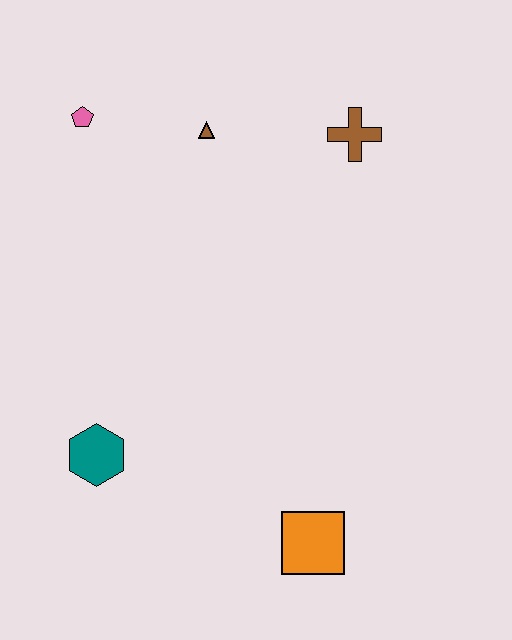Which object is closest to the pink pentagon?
The brown triangle is closest to the pink pentagon.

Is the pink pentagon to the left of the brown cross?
Yes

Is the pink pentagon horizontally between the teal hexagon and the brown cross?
No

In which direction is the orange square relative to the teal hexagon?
The orange square is to the right of the teal hexagon.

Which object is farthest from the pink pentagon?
The orange square is farthest from the pink pentagon.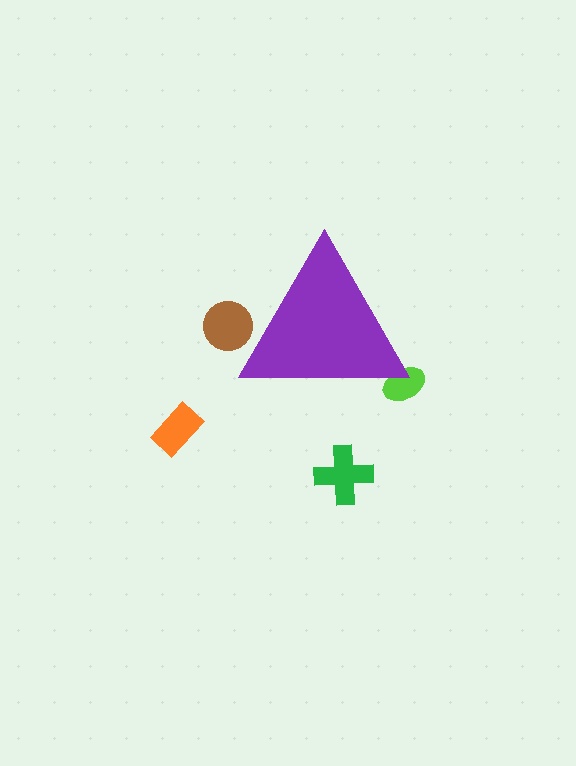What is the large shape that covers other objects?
A purple triangle.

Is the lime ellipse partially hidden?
Yes, the lime ellipse is partially hidden behind the purple triangle.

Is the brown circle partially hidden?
Yes, the brown circle is partially hidden behind the purple triangle.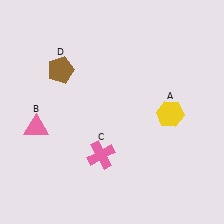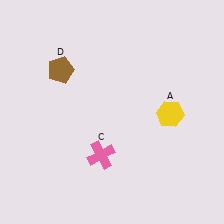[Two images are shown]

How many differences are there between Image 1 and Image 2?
There is 1 difference between the two images.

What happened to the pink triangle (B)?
The pink triangle (B) was removed in Image 2. It was in the bottom-left area of Image 1.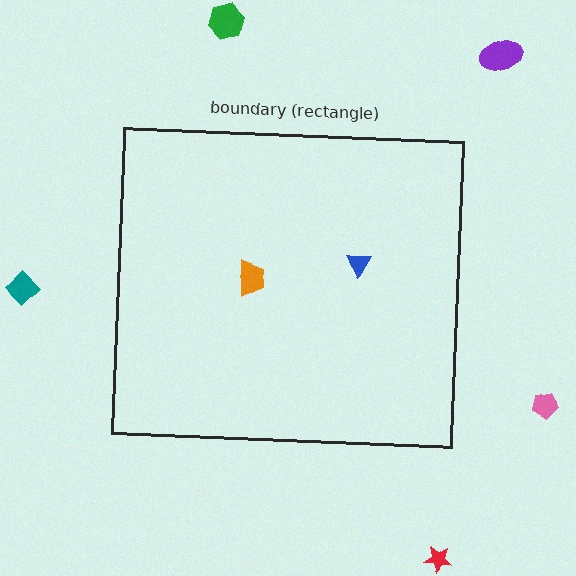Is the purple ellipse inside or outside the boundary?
Outside.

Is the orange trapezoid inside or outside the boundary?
Inside.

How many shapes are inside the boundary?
2 inside, 5 outside.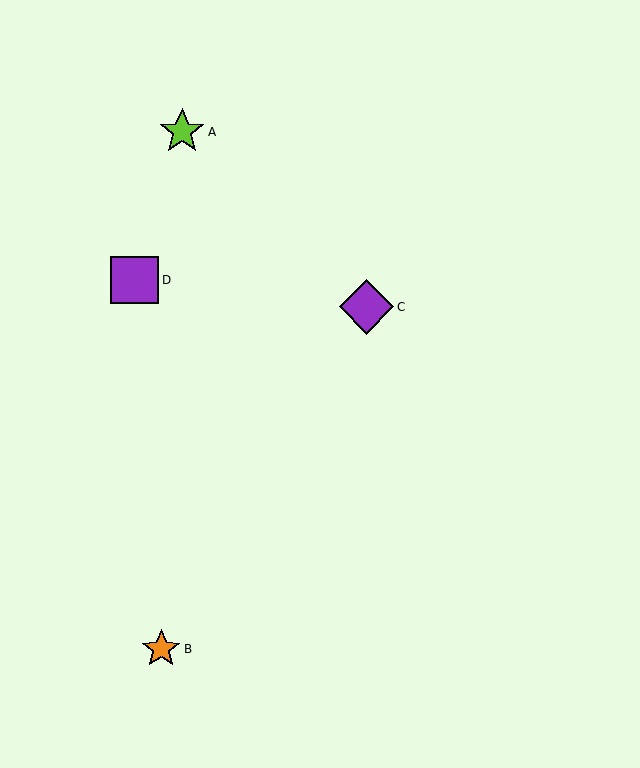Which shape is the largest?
The purple diamond (labeled C) is the largest.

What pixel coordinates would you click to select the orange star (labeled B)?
Click at (161, 649) to select the orange star B.